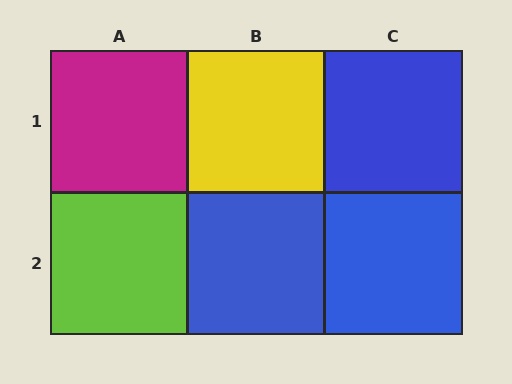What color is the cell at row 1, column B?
Yellow.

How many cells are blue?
3 cells are blue.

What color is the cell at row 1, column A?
Magenta.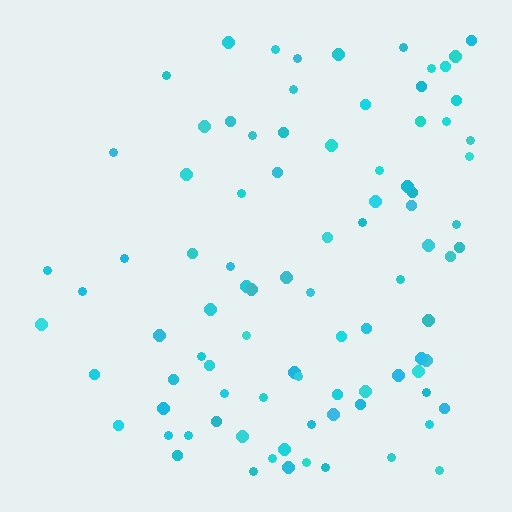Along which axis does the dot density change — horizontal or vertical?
Horizontal.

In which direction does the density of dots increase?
From left to right, with the right side densest.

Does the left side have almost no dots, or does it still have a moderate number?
Still a moderate number, just noticeably fewer than the right.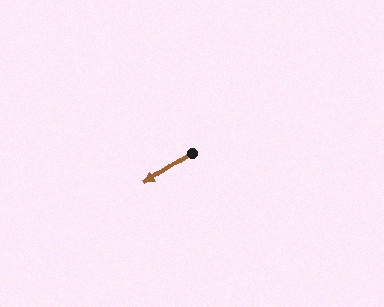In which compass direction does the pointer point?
Southwest.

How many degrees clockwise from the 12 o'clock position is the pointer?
Approximately 237 degrees.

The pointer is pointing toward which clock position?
Roughly 8 o'clock.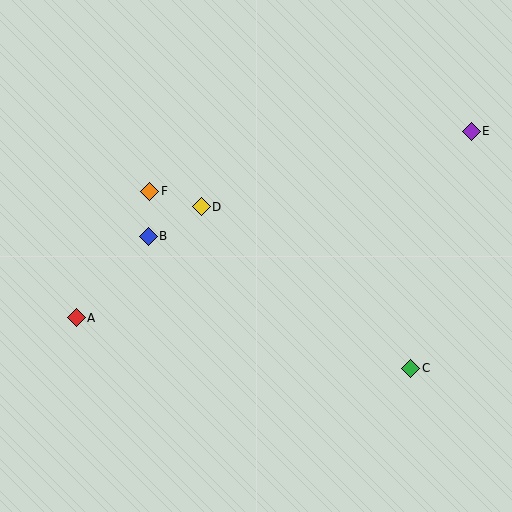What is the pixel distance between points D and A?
The distance between D and A is 167 pixels.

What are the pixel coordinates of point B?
Point B is at (148, 236).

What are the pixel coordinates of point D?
Point D is at (201, 207).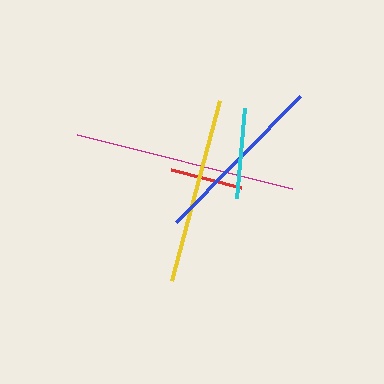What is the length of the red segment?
The red segment is approximately 73 pixels long.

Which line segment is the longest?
The magenta line is the longest at approximately 222 pixels.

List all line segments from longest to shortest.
From longest to shortest: magenta, yellow, blue, cyan, red.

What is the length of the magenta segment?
The magenta segment is approximately 222 pixels long.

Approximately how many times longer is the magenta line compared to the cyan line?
The magenta line is approximately 2.5 times the length of the cyan line.